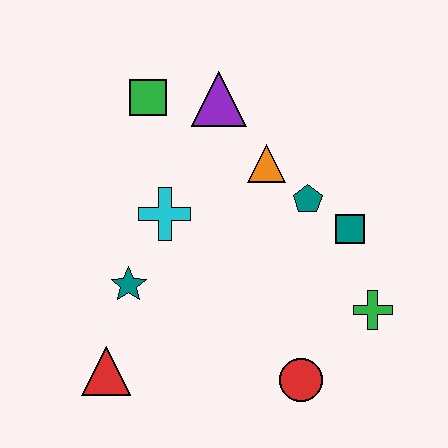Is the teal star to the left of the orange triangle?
Yes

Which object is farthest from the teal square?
The red triangle is farthest from the teal square.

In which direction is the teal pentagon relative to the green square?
The teal pentagon is to the right of the green square.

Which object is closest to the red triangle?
The teal star is closest to the red triangle.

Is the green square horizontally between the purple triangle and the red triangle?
Yes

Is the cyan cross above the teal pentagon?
No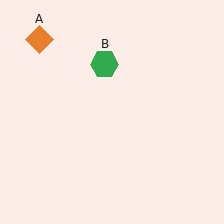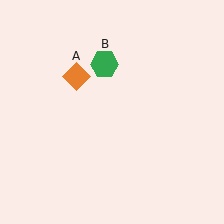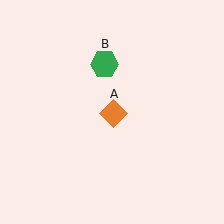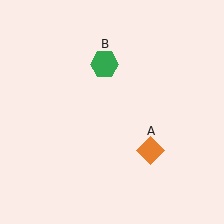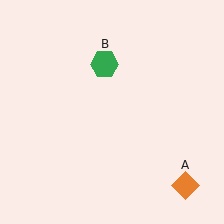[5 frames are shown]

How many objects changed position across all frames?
1 object changed position: orange diamond (object A).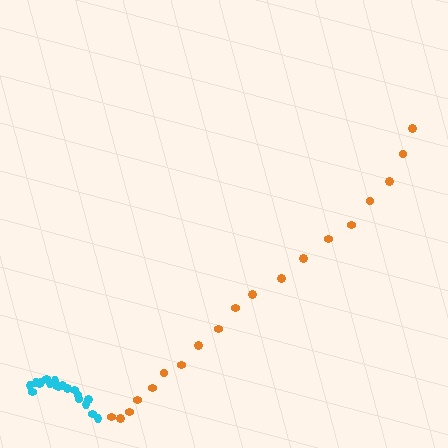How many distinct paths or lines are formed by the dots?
There are 2 distinct paths.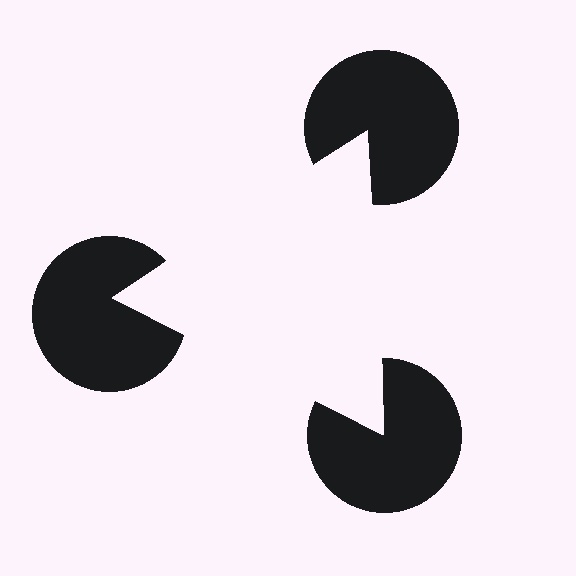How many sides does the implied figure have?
3 sides.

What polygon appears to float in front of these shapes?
An illusory triangle — its edges are inferred from the aligned wedge cuts in the pac-man discs, not physically drawn.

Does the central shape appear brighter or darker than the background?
It typically appears slightly brighter than the background, even though no actual brightness change is drawn.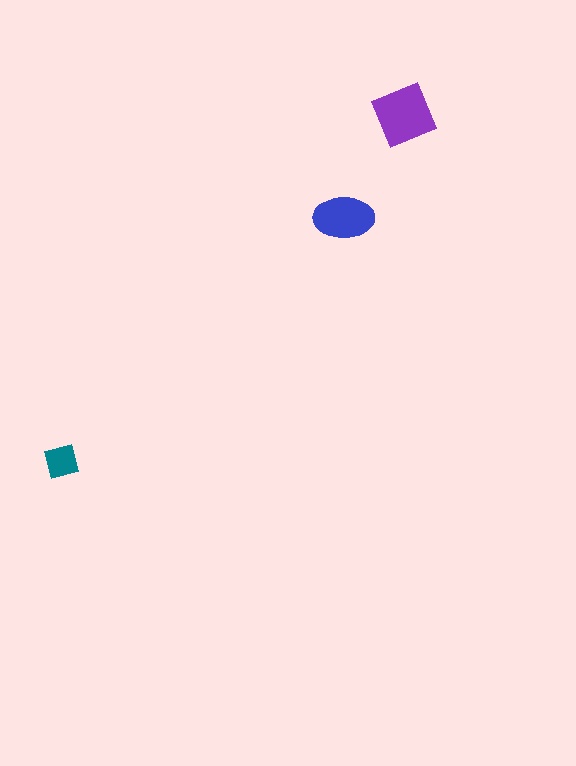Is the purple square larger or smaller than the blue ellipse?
Larger.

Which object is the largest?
The purple square.